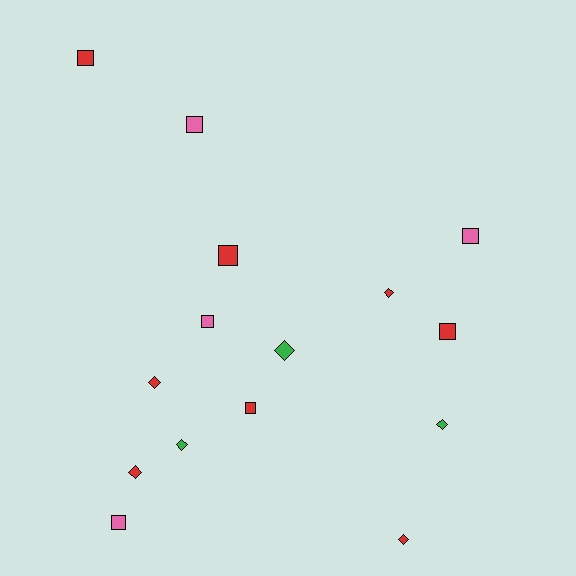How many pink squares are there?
There are 4 pink squares.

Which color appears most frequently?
Red, with 8 objects.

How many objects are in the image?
There are 15 objects.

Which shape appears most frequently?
Square, with 8 objects.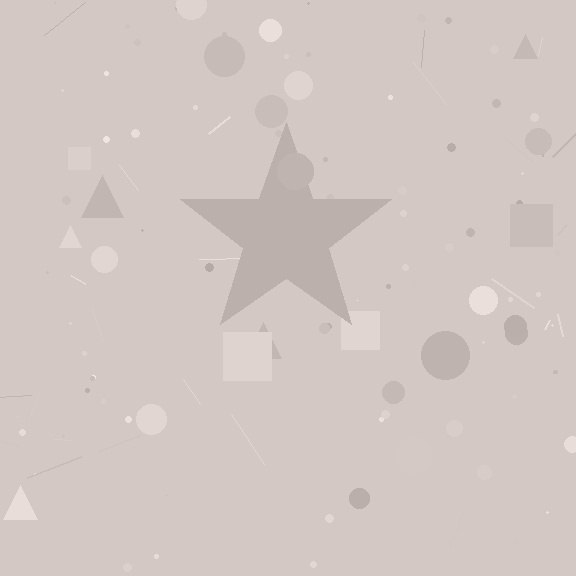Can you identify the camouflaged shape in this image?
The camouflaged shape is a star.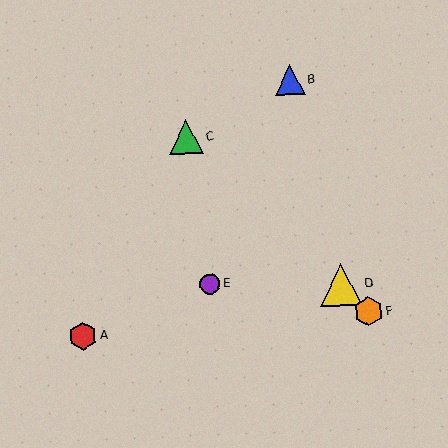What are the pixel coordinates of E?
Object E is at (210, 284).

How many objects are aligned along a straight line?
3 objects (C, D, F) are aligned along a straight line.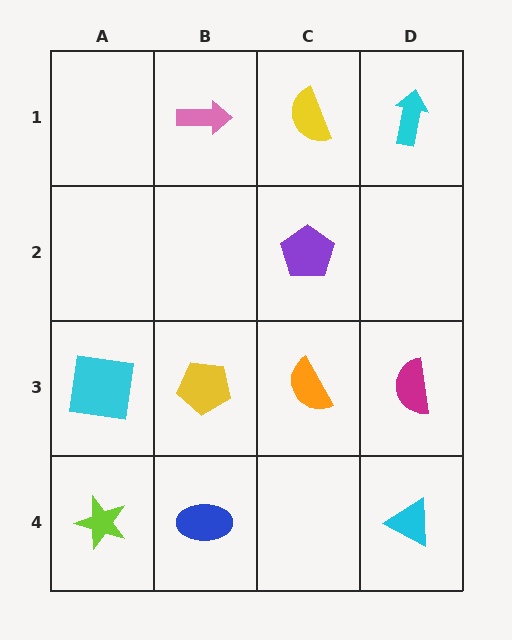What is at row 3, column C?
An orange semicircle.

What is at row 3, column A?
A cyan square.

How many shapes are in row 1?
3 shapes.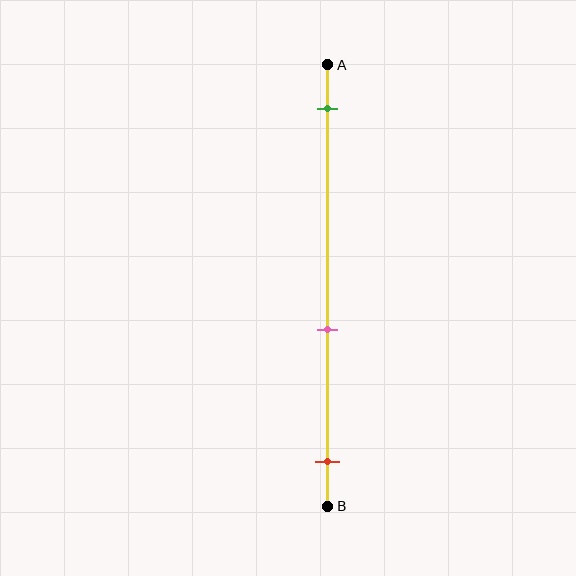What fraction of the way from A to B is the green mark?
The green mark is approximately 10% (0.1) of the way from A to B.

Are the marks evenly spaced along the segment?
No, the marks are not evenly spaced.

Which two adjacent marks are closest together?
The pink and red marks are the closest adjacent pair.